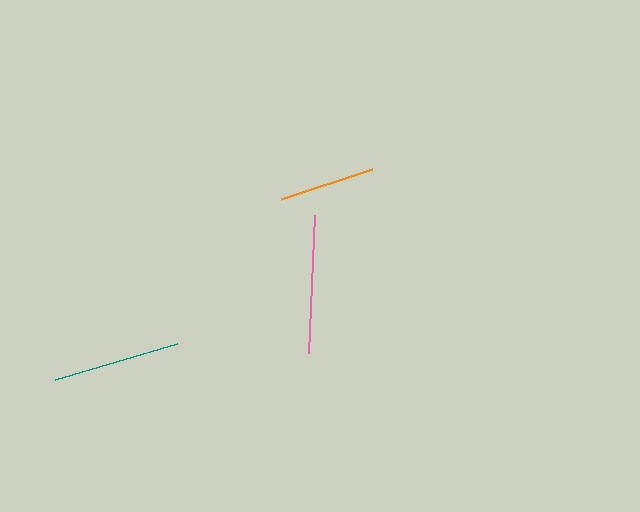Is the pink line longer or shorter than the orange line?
The pink line is longer than the orange line.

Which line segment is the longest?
The pink line is the longest at approximately 138 pixels.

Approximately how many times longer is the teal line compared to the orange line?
The teal line is approximately 1.3 times the length of the orange line.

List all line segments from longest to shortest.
From longest to shortest: pink, teal, orange.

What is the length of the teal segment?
The teal segment is approximately 127 pixels long.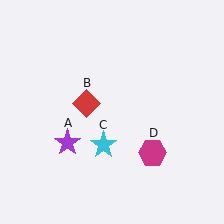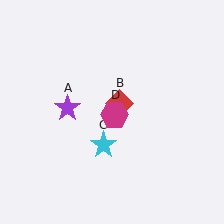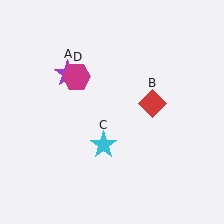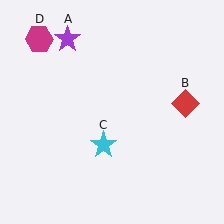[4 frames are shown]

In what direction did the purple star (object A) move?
The purple star (object A) moved up.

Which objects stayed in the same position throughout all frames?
Cyan star (object C) remained stationary.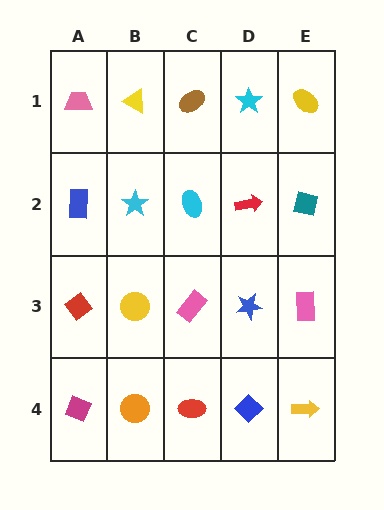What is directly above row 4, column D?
A blue star.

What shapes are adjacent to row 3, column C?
A cyan ellipse (row 2, column C), a red ellipse (row 4, column C), a yellow circle (row 3, column B), a blue star (row 3, column D).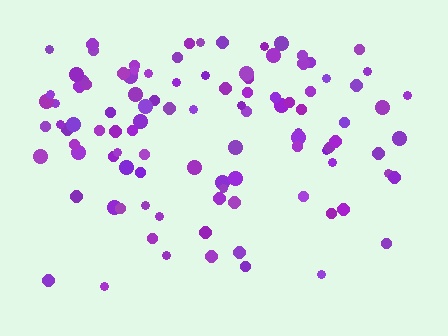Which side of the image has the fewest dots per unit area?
The bottom.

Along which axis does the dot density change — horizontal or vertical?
Vertical.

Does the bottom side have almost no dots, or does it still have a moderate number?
Still a moderate number, just noticeably fewer than the top.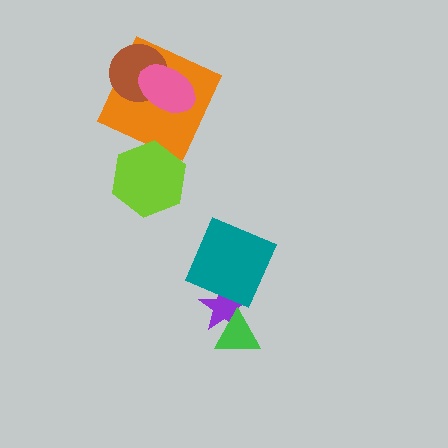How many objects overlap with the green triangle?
1 object overlaps with the green triangle.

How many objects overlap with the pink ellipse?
2 objects overlap with the pink ellipse.